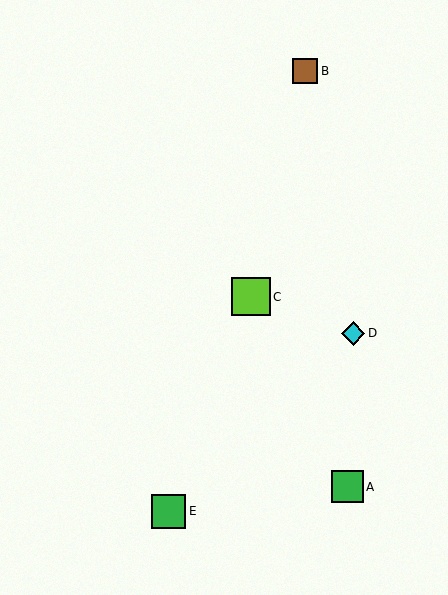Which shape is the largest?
The lime square (labeled C) is the largest.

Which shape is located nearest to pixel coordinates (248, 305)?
The lime square (labeled C) at (251, 297) is nearest to that location.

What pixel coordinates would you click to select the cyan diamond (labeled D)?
Click at (353, 333) to select the cyan diamond D.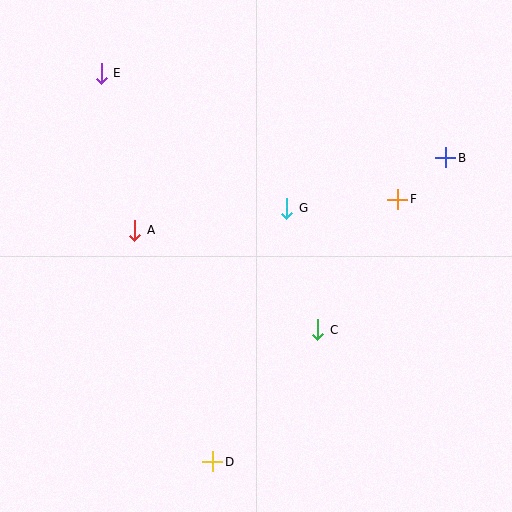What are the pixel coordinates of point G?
Point G is at (287, 208).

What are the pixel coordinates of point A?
Point A is at (135, 230).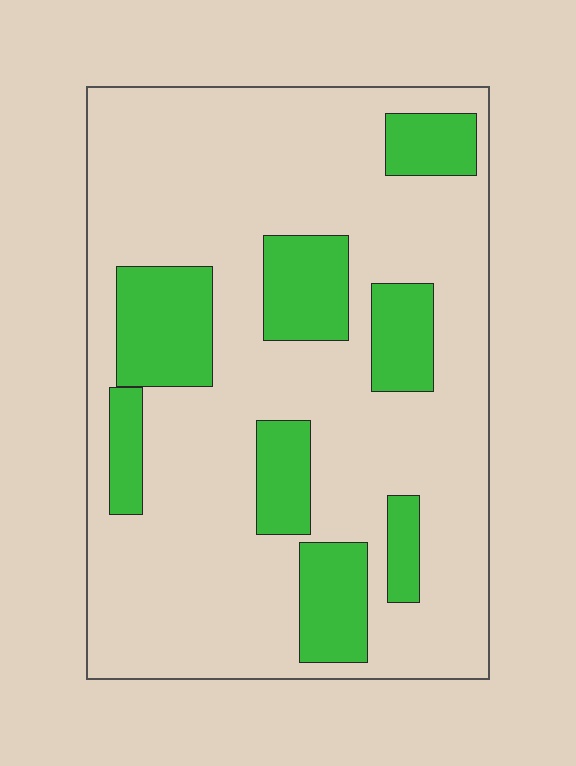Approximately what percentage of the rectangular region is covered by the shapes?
Approximately 25%.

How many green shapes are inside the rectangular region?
8.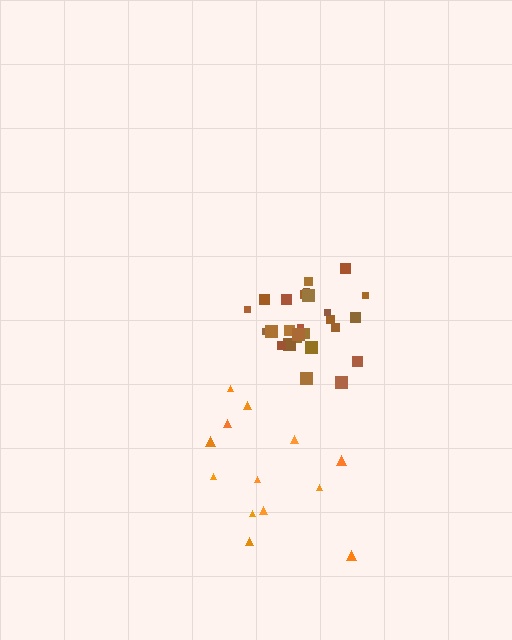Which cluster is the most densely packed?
Brown.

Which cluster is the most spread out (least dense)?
Orange.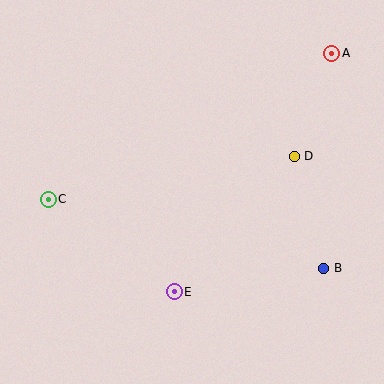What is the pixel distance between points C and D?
The distance between C and D is 249 pixels.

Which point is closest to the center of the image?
Point E at (174, 292) is closest to the center.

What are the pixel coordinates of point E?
Point E is at (174, 292).